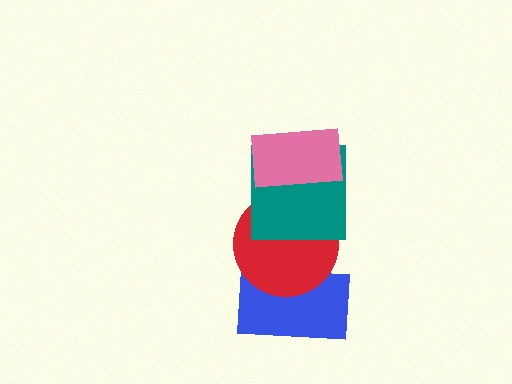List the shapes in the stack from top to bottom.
From top to bottom: the pink rectangle, the teal square, the red circle, the blue rectangle.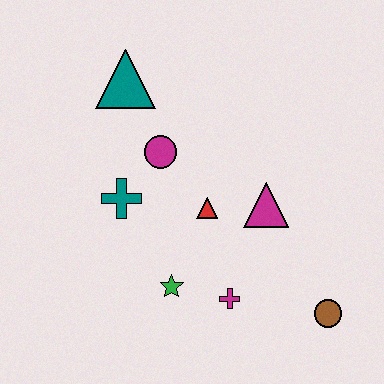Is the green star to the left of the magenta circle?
No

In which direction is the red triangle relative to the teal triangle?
The red triangle is below the teal triangle.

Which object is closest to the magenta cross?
The green star is closest to the magenta cross.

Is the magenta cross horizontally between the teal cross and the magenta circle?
No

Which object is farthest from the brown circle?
The teal triangle is farthest from the brown circle.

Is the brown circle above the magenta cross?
No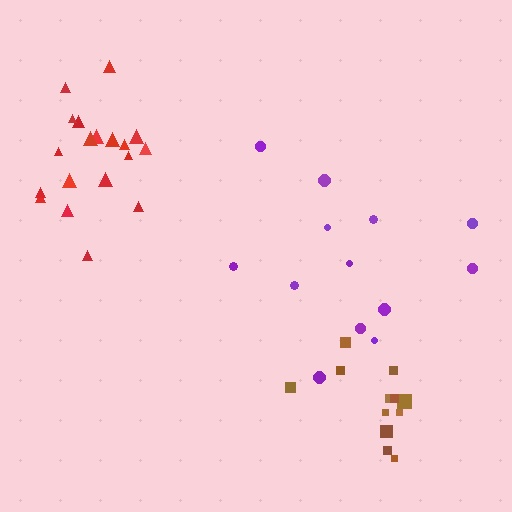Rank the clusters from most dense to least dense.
brown, red, purple.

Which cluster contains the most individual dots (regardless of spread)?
Red (19).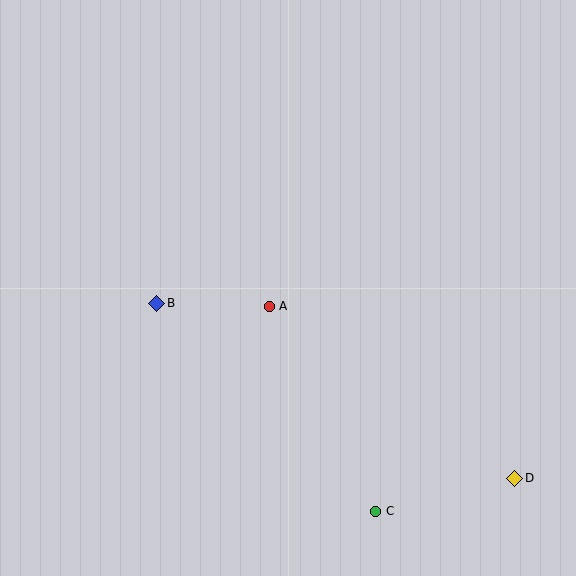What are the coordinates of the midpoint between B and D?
The midpoint between B and D is at (336, 391).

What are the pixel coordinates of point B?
Point B is at (157, 303).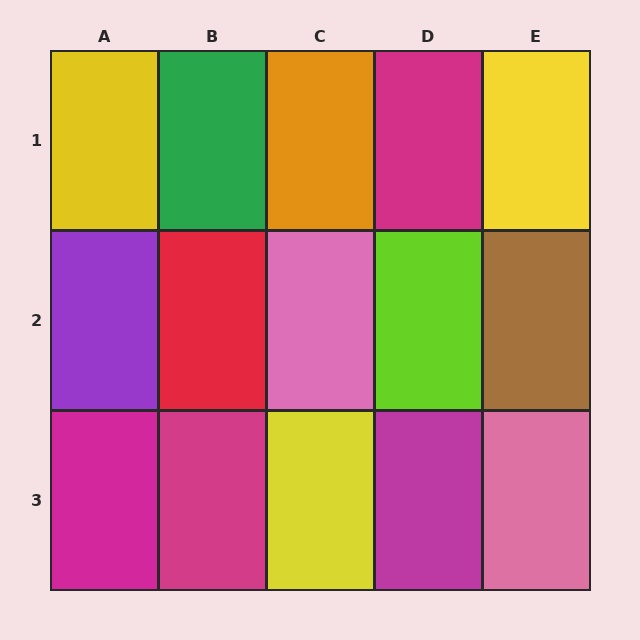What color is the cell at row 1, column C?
Orange.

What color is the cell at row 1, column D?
Magenta.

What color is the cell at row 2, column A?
Purple.